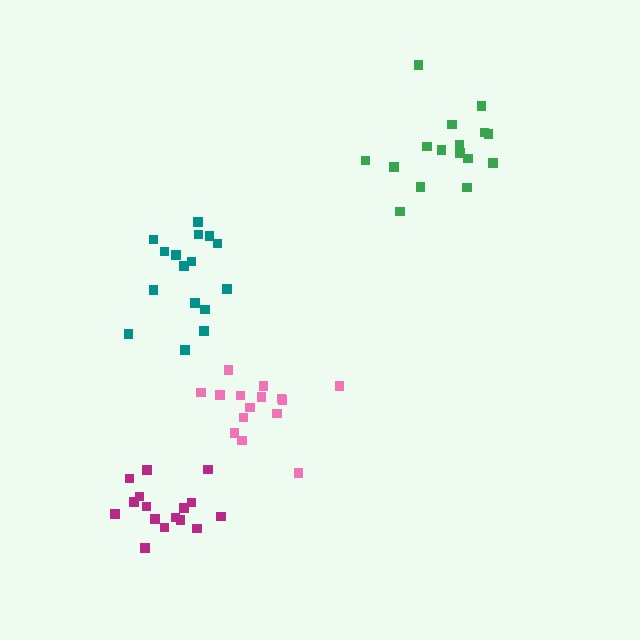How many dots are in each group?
Group 1: 17 dots, Group 2: 15 dots, Group 3: 16 dots, Group 4: 16 dots (64 total).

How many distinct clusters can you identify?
There are 4 distinct clusters.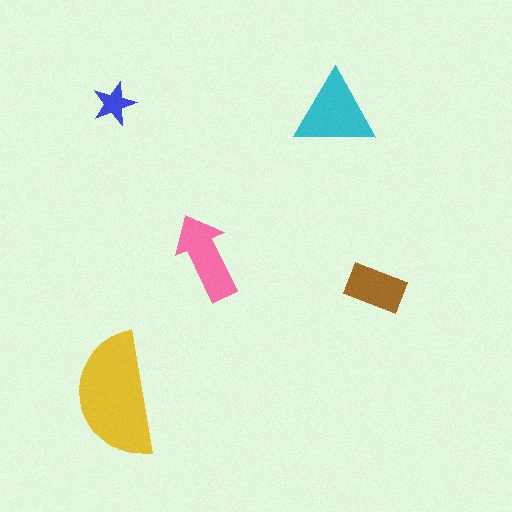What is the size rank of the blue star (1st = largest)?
5th.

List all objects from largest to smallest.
The yellow semicircle, the cyan triangle, the pink arrow, the brown rectangle, the blue star.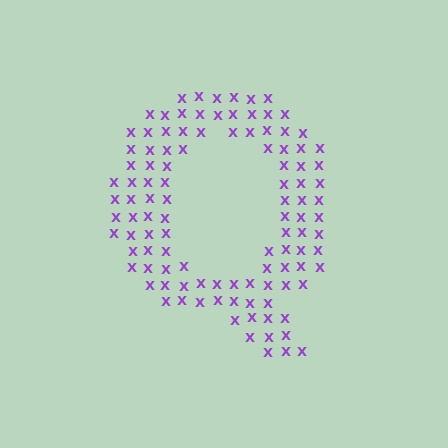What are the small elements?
The small elements are letter X's.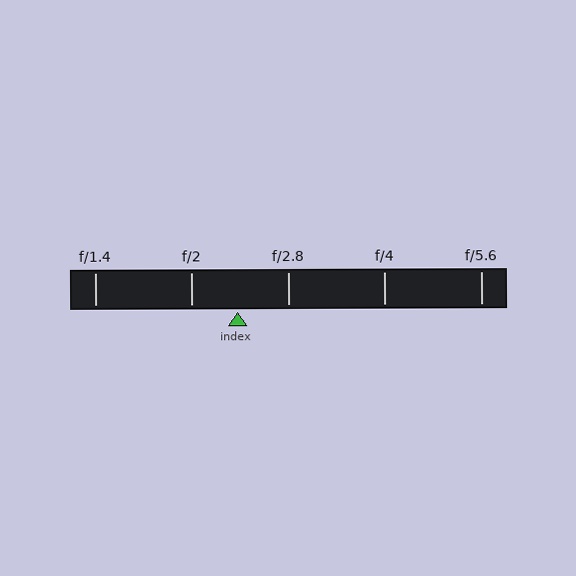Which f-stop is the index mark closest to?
The index mark is closest to f/2.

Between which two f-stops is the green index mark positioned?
The index mark is between f/2 and f/2.8.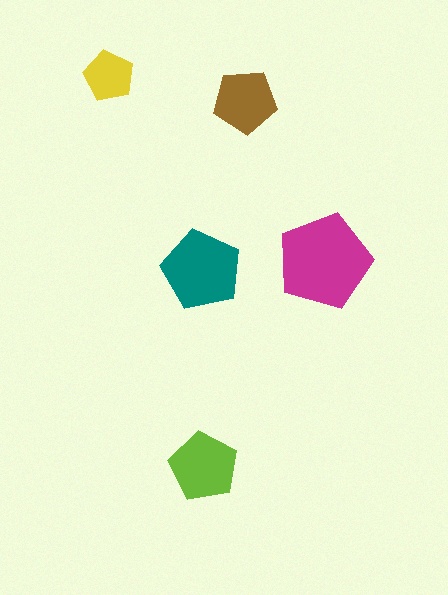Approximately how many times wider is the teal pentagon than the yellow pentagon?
About 1.5 times wider.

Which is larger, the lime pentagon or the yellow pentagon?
The lime one.